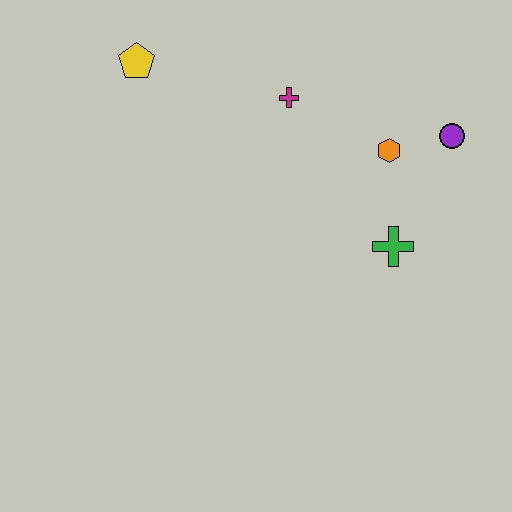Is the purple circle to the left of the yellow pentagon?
No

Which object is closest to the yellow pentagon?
The magenta cross is closest to the yellow pentagon.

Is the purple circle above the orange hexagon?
Yes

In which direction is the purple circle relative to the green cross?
The purple circle is above the green cross.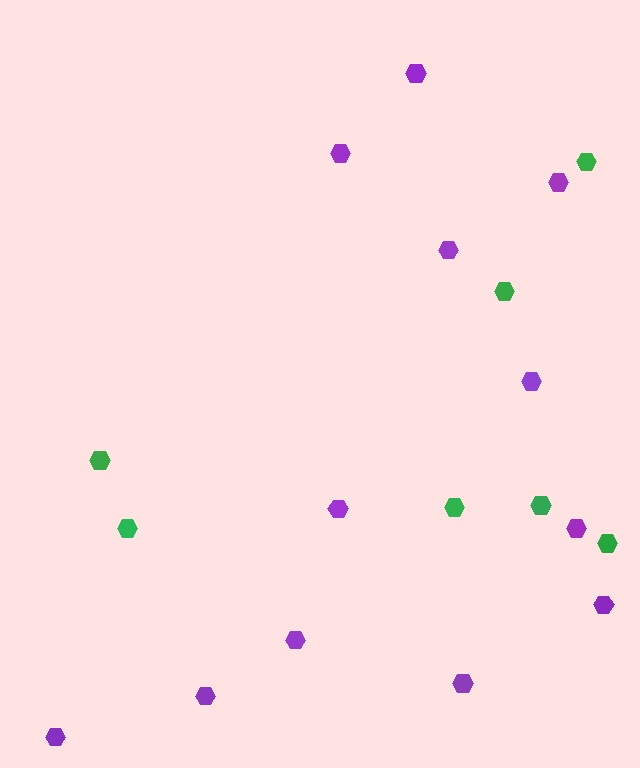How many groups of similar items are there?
There are 2 groups: one group of purple hexagons (12) and one group of green hexagons (7).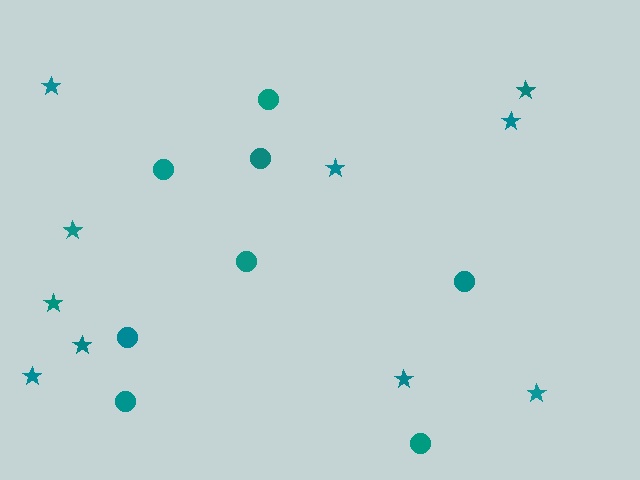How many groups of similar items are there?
There are 2 groups: one group of stars (10) and one group of circles (8).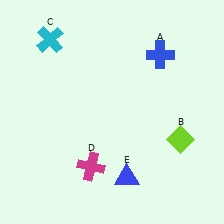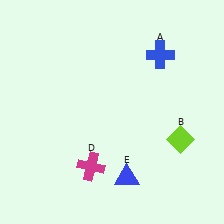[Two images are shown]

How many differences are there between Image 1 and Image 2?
There is 1 difference between the two images.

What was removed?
The cyan cross (C) was removed in Image 2.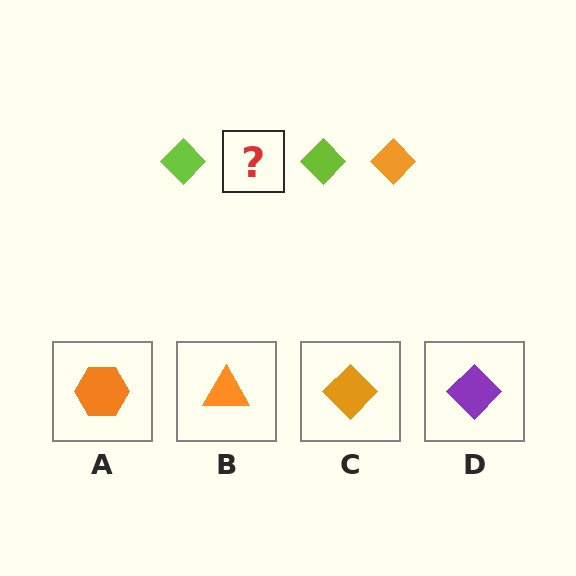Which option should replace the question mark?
Option C.